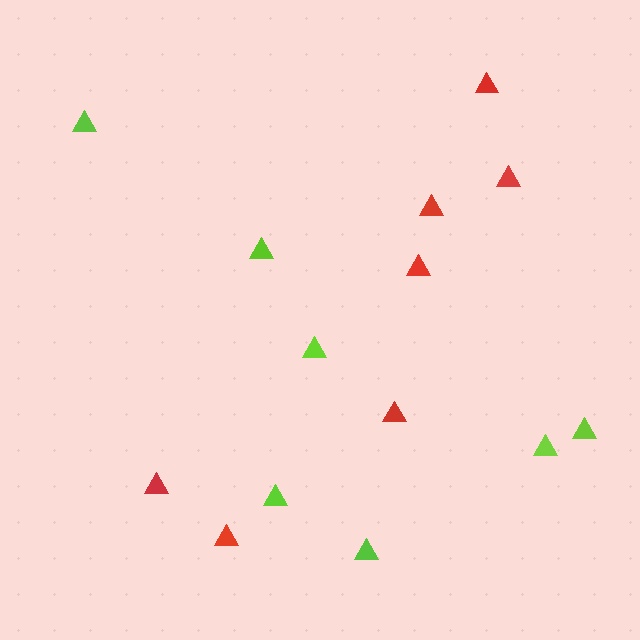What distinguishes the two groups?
There are 2 groups: one group of red triangles (7) and one group of lime triangles (7).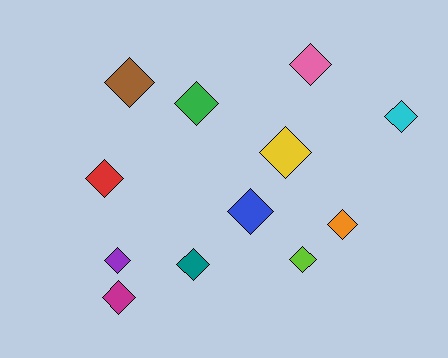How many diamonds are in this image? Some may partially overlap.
There are 12 diamonds.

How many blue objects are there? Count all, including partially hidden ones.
There is 1 blue object.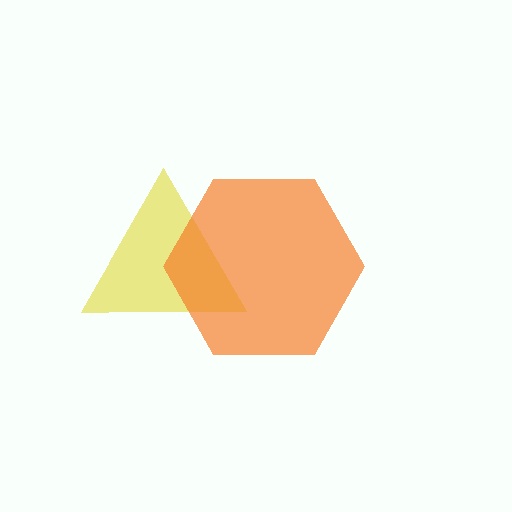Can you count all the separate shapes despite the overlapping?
Yes, there are 2 separate shapes.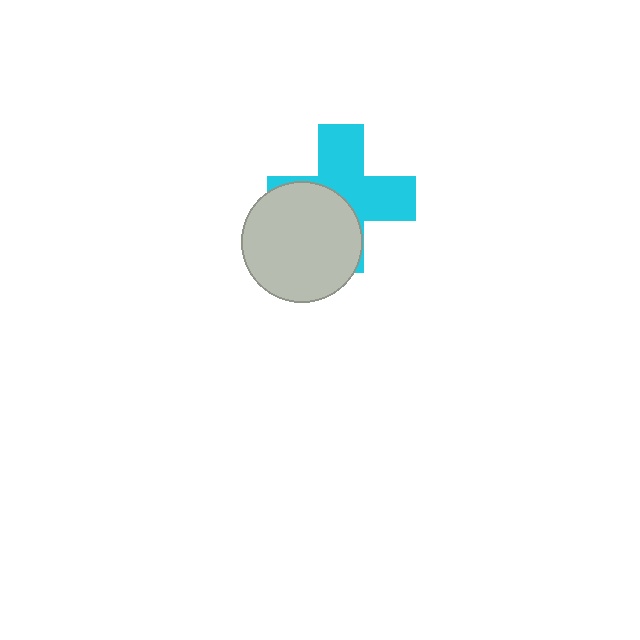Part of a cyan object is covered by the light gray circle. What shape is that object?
It is a cross.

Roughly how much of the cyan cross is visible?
About half of it is visible (roughly 55%).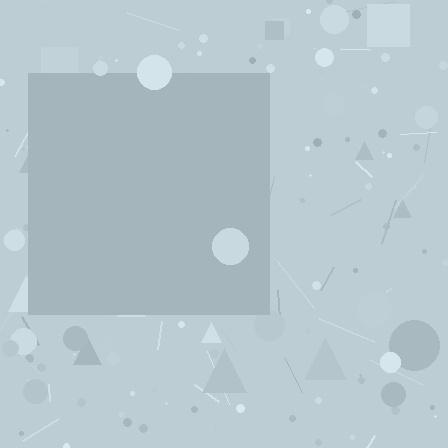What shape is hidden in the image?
A square is hidden in the image.